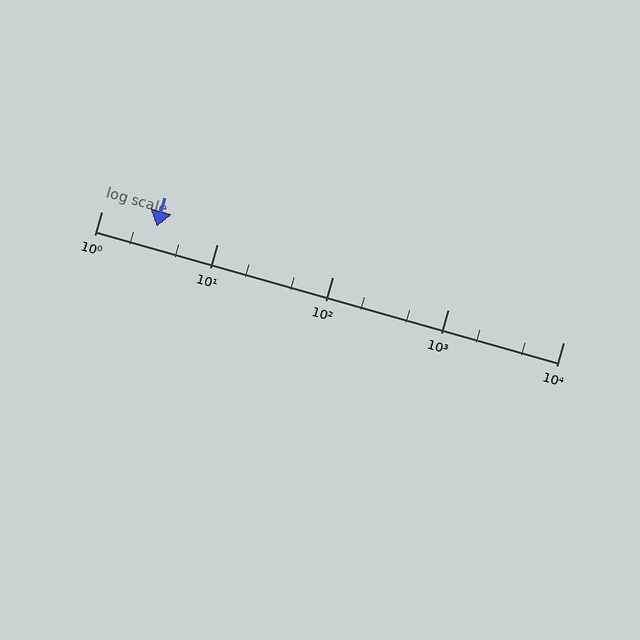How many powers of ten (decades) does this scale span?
The scale spans 4 decades, from 1 to 10000.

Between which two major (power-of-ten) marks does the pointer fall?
The pointer is between 1 and 10.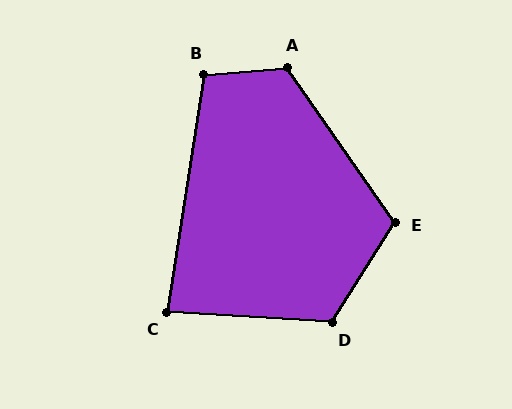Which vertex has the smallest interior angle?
C, at approximately 84 degrees.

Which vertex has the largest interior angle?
A, at approximately 120 degrees.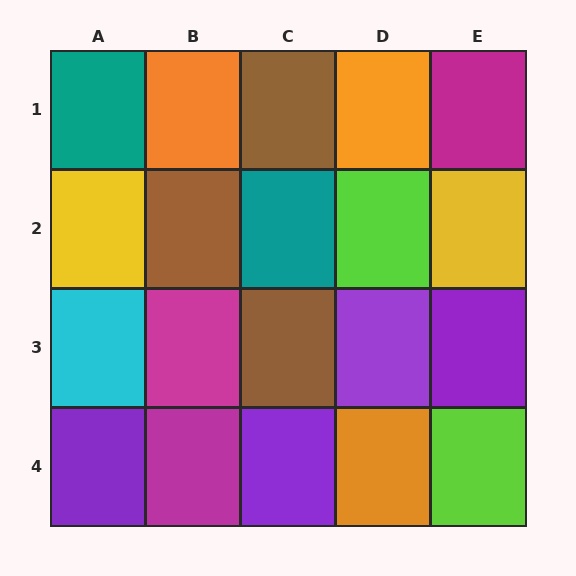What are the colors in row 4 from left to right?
Purple, magenta, purple, orange, lime.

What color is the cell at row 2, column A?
Yellow.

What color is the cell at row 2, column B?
Brown.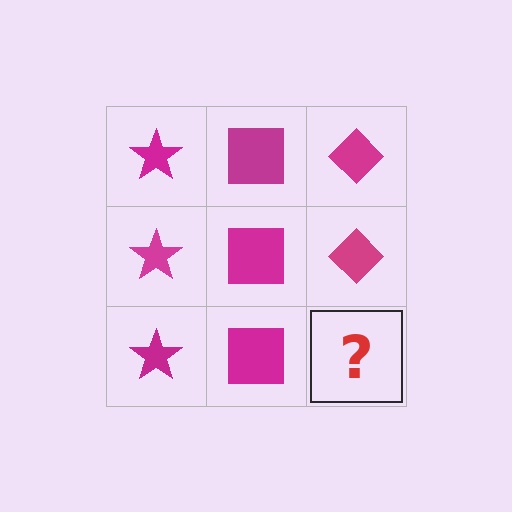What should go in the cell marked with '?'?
The missing cell should contain a magenta diamond.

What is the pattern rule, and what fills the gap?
The rule is that each column has a consistent shape. The gap should be filled with a magenta diamond.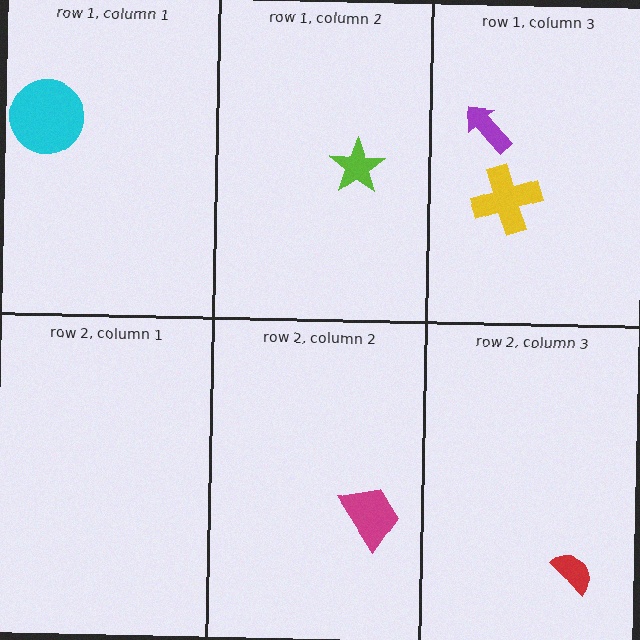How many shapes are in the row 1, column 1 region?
1.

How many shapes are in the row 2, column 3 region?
1.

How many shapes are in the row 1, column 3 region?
2.